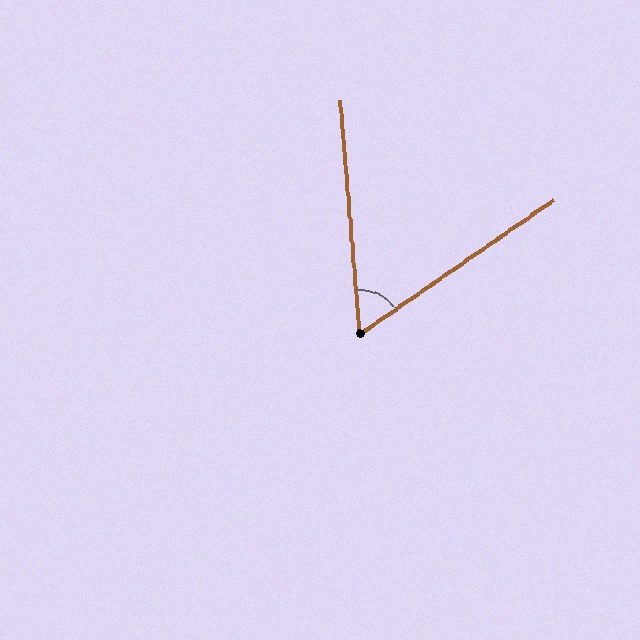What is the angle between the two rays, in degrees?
Approximately 60 degrees.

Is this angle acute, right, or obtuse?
It is acute.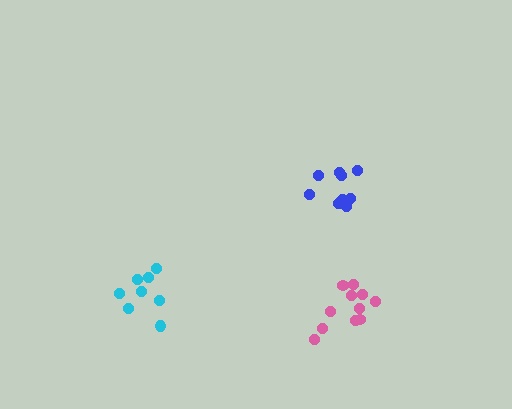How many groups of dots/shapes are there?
There are 3 groups.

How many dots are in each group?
Group 1: 9 dots, Group 2: 11 dots, Group 3: 8 dots (28 total).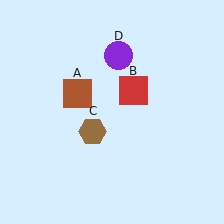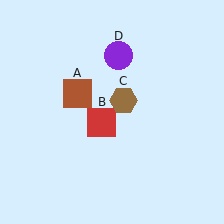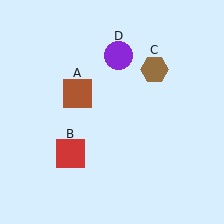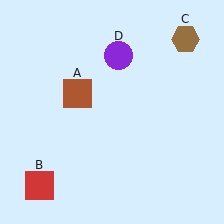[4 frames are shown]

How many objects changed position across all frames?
2 objects changed position: red square (object B), brown hexagon (object C).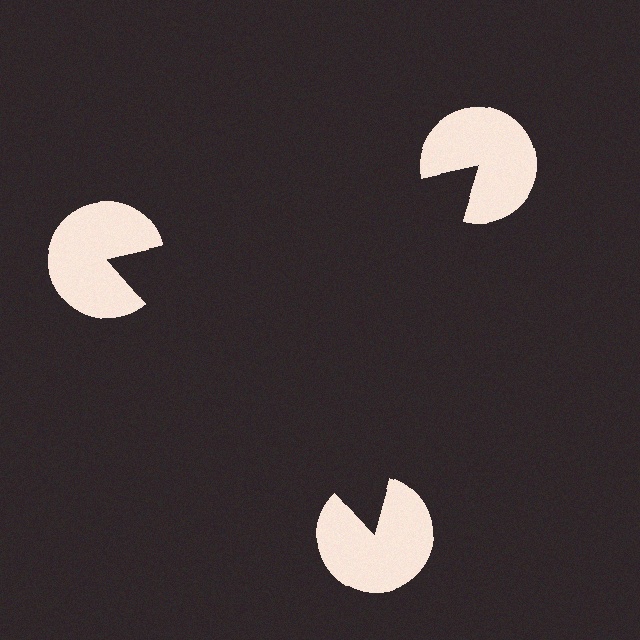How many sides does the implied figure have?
3 sides.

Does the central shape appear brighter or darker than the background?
It typically appears slightly darker than the background, even though no actual brightness change is drawn.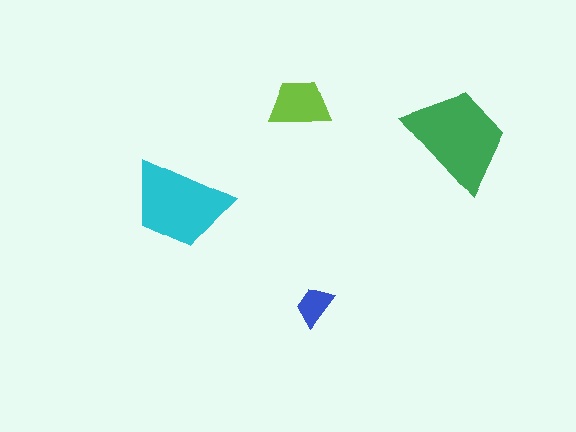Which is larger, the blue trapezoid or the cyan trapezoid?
The cyan one.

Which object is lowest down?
The blue trapezoid is bottommost.